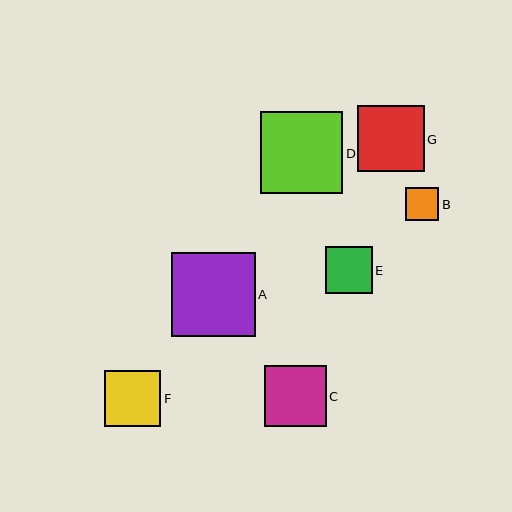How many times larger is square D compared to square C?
Square D is approximately 1.3 times the size of square C.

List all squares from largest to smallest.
From largest to smallest: A, D, G, C, F, E, B.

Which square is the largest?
Square A is the largest with a size of approximately 83 pixels.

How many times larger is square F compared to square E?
Square F is approximately 1.2 times the size of square E.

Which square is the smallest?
Square B is the smallest with a size of approximately 33 pixels.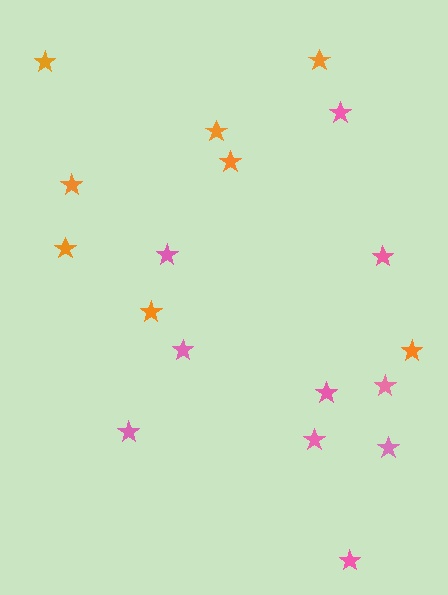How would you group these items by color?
There are 2 groups: one group of orange stars (8) and one group of pink stars (10).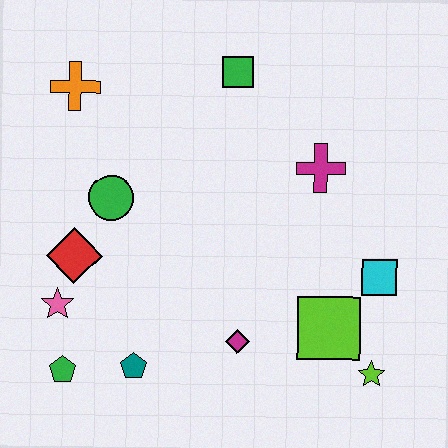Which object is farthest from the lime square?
The orange cross is farthest from the lime square.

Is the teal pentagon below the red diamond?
Yes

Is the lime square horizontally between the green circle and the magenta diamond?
No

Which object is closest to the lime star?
The lime square is closest to the lime star.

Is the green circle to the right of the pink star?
Yes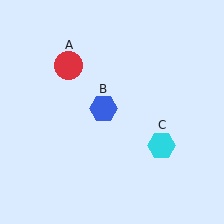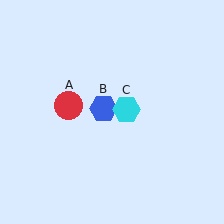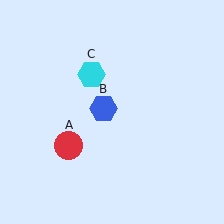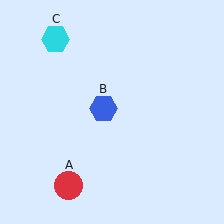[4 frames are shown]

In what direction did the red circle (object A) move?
The red circle (object A) moved down.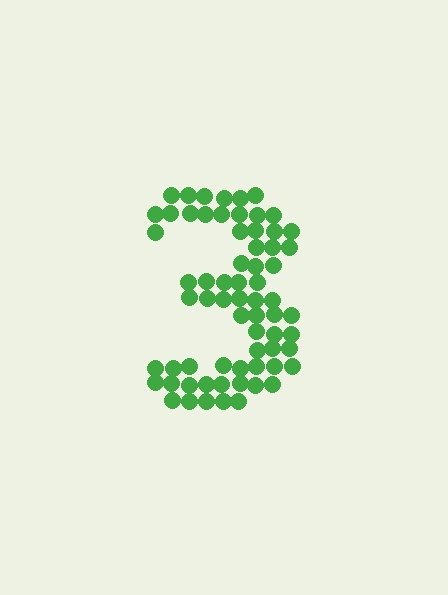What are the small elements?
The small elements are circles.